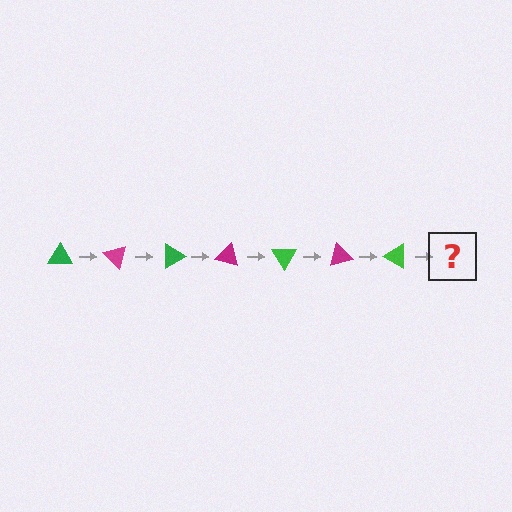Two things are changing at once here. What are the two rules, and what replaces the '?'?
The two rules are that it rotates 45 degrees each step and the color cycles through green and magenta. The '?' should be a magenta triangle, rotated 315 degrees from the start.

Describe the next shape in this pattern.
It should be a magenta triangle, rotated 315 degrees from the start.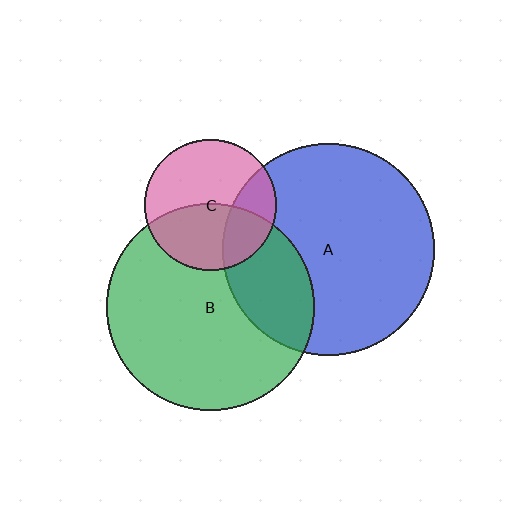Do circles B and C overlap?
Yes.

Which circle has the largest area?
Circle A (blue).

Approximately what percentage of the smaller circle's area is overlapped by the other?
Approximately 45%.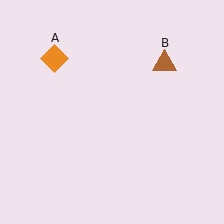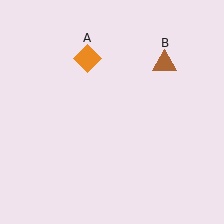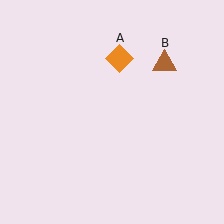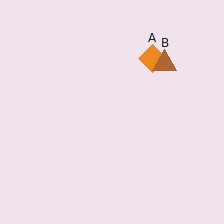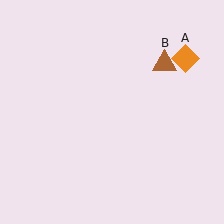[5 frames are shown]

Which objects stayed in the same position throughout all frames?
Brown triangle (object B) remained stationary.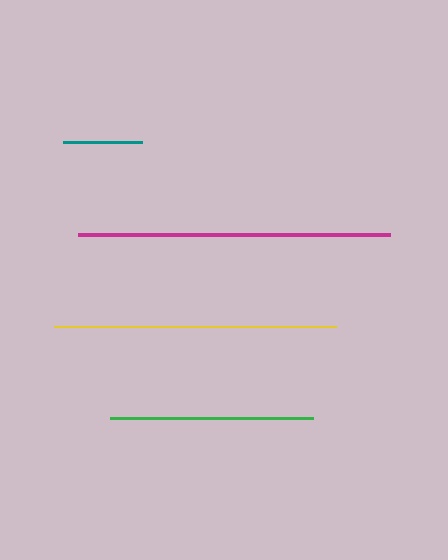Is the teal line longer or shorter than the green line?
The green line is longer than the teal line.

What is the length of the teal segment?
The teal segment is approximately 79 pixels long.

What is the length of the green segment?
The green segment is approximately 203 pixels long.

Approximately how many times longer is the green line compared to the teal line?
The green line is approximately 2.6 times the length of the teal line.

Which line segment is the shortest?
The teal line is the shortest at approximately 79 pixels.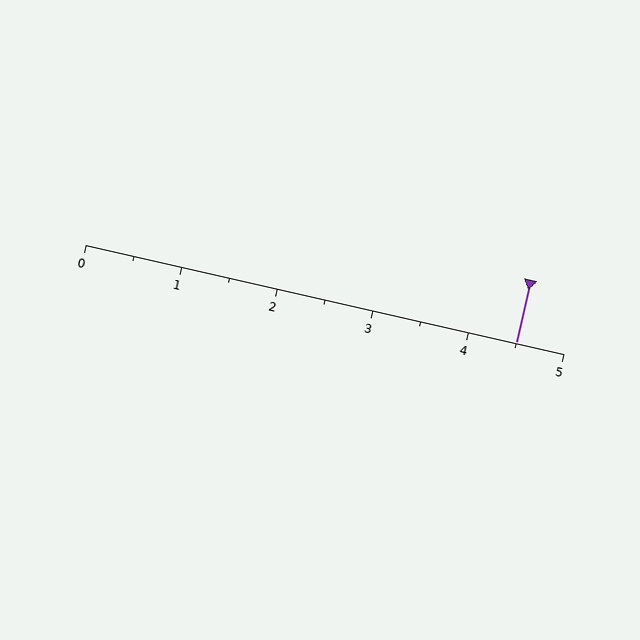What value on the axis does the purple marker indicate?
The marker indicates approximately 4.5.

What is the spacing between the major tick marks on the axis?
The major ticks are spaced 1 apart.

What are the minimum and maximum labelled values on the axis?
The axis runs from 0 to 5.